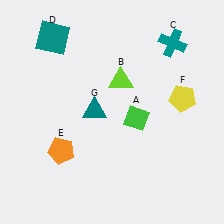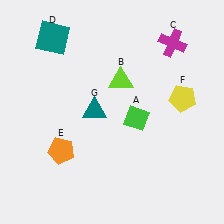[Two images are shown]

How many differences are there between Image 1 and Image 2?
There is 1 difference between the two images.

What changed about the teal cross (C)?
In Image 1, C is teal. In Image 2, it changed to magenta.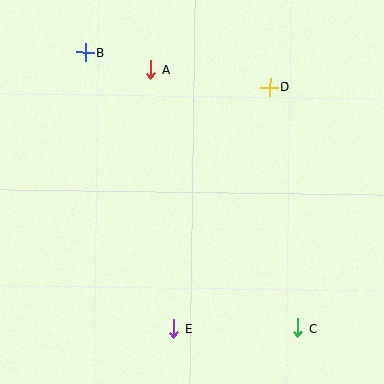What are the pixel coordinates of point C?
Point C is at (298, 328).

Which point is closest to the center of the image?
Point A at (150, 70) is closest to the center.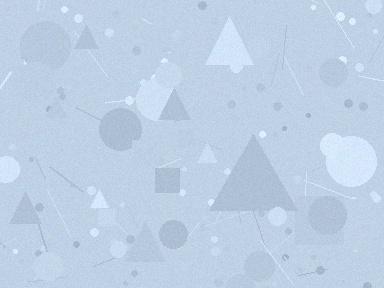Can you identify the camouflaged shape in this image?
The camouflaged shape is a triangle.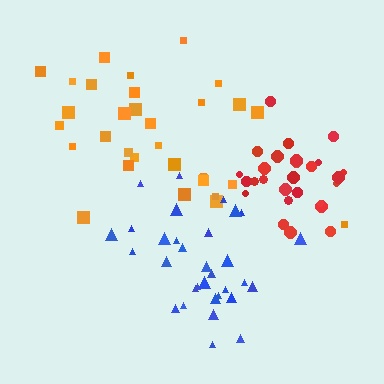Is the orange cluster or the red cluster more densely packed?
Red.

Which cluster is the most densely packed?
Red.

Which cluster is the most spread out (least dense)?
Orange.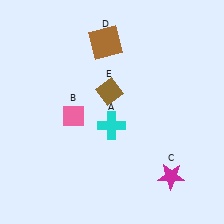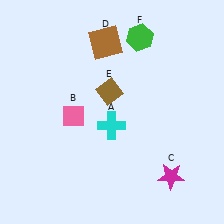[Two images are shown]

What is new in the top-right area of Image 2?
A green hexagon (F) was added in the top-right area of Image 2.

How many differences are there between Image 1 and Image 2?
There is 1 difference between the two images.